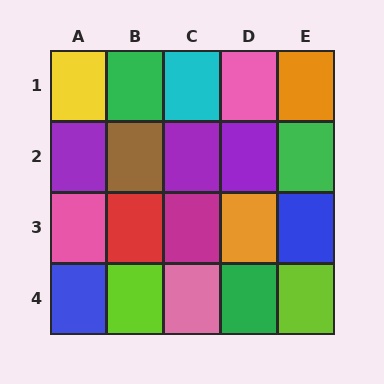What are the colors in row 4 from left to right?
Blue, lime, pink, green, lime.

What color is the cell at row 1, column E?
Orange.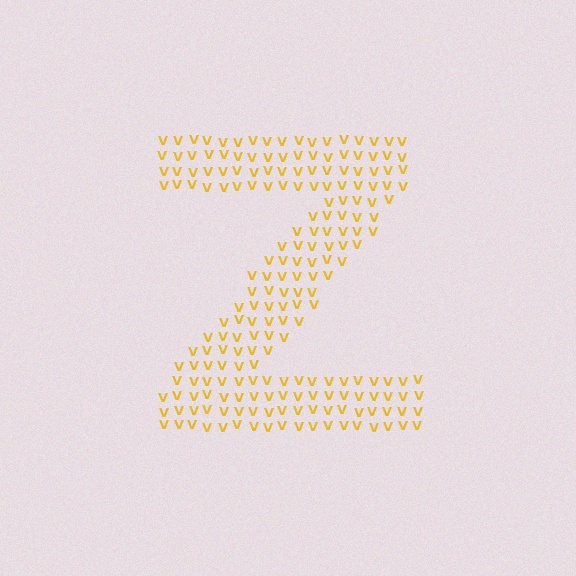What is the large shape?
The large shape is the letter Z.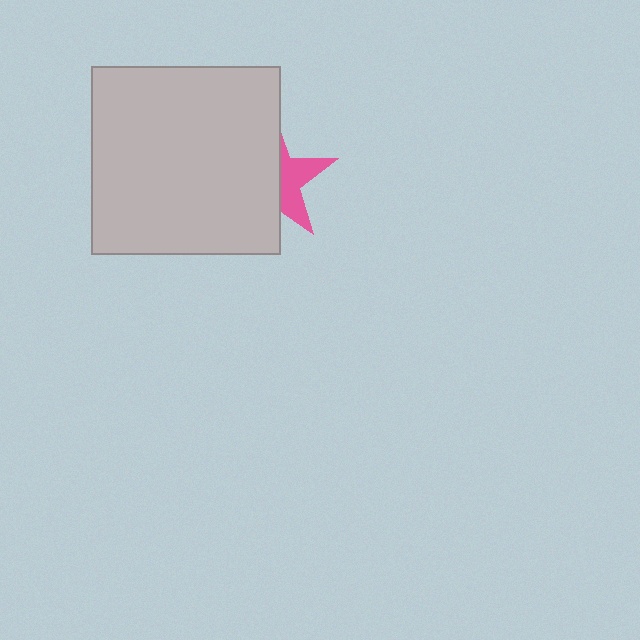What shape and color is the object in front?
The object in front is a light gray square.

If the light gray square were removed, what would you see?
You would see the complete pink star.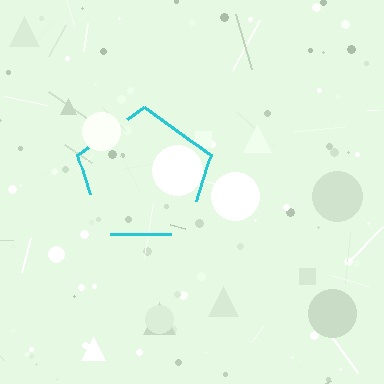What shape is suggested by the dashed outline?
The dashed outline suggests a pentagon.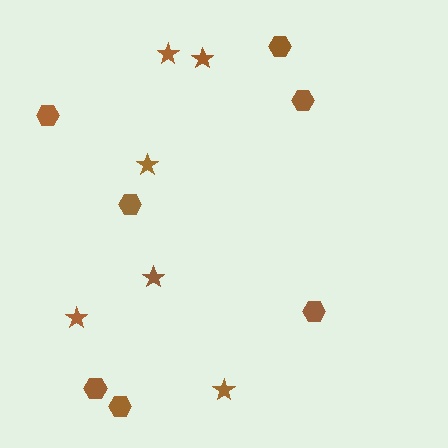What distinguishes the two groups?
There are 2 groups: one group of hexagons (7) and one group of stars (6).